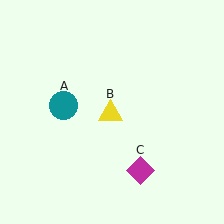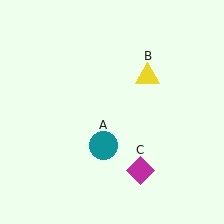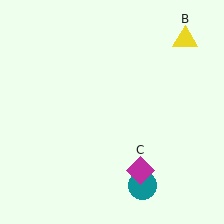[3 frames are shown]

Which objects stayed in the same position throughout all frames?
Magenta diamond (object C) remained stationary.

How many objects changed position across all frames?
2 objects changed position: teal circle (object A), yellow triangle (object B).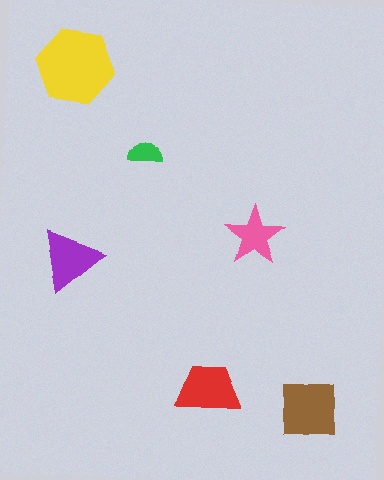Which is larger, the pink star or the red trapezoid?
The red trapezoid.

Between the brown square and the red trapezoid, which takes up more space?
The brown square.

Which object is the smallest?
The green semicircle.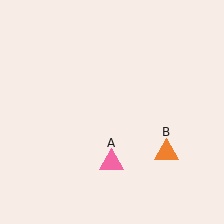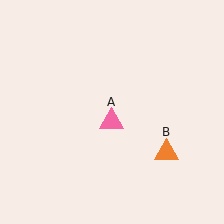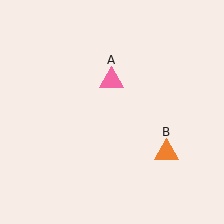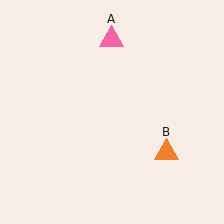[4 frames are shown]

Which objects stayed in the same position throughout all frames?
Orange triangle (object B) remained stationary.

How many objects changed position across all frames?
1 object changed position: pink triangle (object A).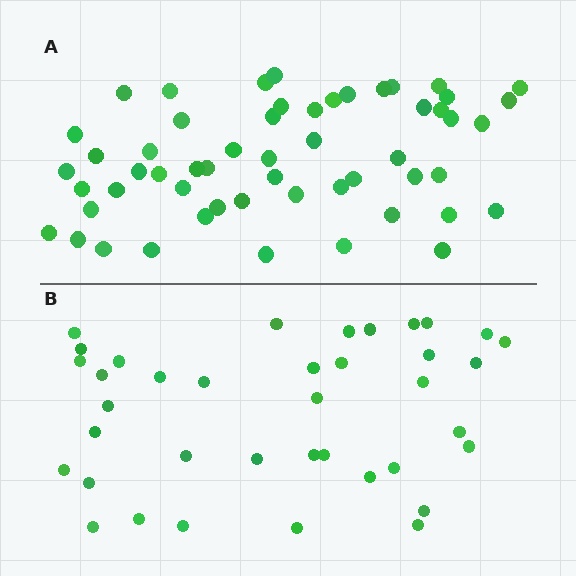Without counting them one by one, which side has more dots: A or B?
Region A (the top region) has more dots.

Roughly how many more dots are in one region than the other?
Region A has approximately 15 more dots than region B.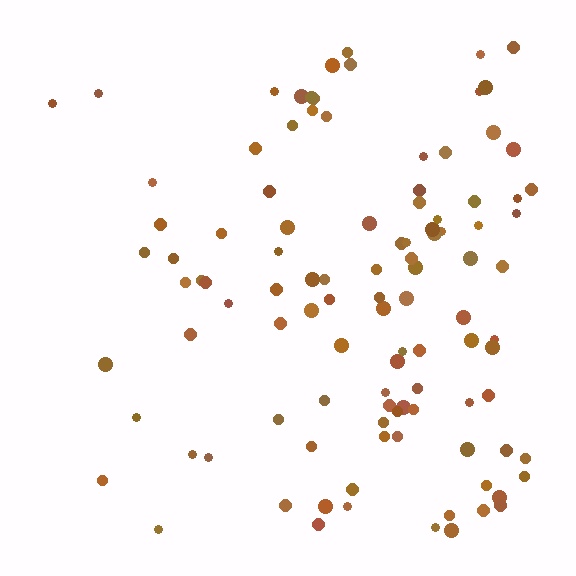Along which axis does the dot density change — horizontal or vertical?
Horizontal.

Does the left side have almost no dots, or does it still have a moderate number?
Still a moderate number, just noticeably fewer than the right.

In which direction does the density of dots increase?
From left to right, with the right side densest.